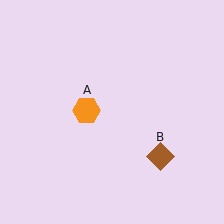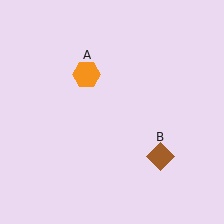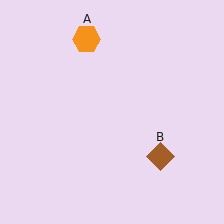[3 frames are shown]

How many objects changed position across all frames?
1 object changed position: orange hexagon (object A).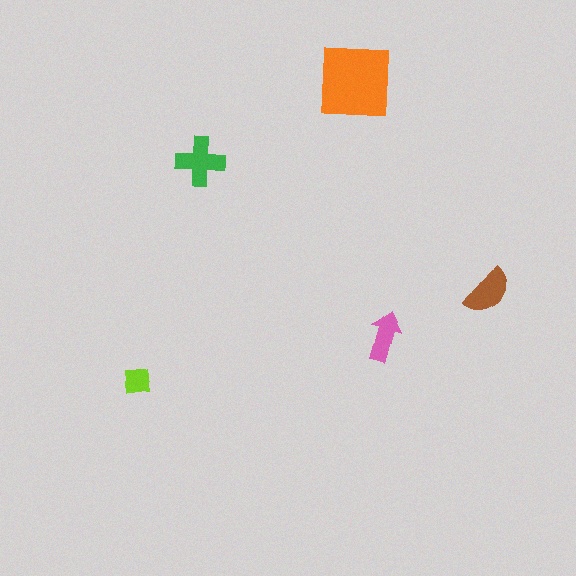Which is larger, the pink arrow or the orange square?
The orange square.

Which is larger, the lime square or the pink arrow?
The pink arrow.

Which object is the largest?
The orange square.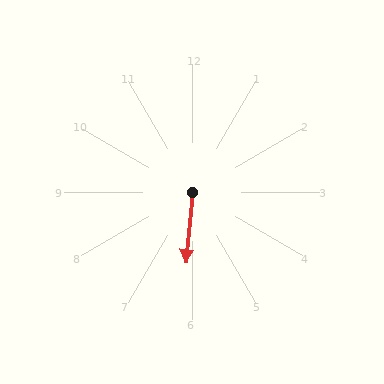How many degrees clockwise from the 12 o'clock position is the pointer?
Approximately 185 degrees.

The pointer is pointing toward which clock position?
Roughly 6 o'clock.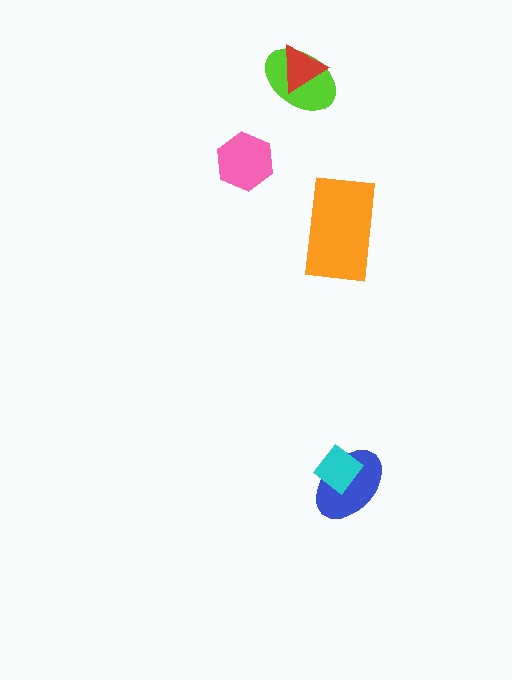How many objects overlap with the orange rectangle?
0 objects overlap with the orange rectangle.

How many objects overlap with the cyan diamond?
1 object overlaps with the cyan diamond.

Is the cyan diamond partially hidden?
No, no other shape covers it.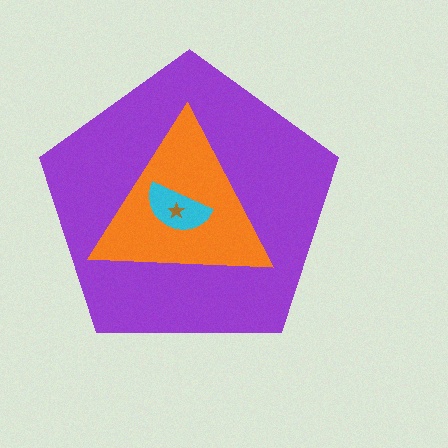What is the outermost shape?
The purple pentagon.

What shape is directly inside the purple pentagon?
The orange triangle.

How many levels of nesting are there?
4.